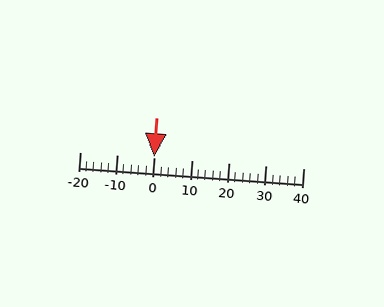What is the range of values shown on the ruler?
The ruler shows values from -20 to 40.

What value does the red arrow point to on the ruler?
The red arrow points to approximately 0.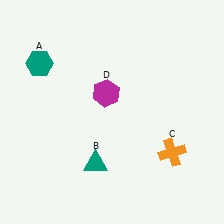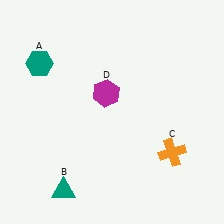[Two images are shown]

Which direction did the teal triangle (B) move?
The teal triangle (B) moved left.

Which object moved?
The teal triangle (B) moved left.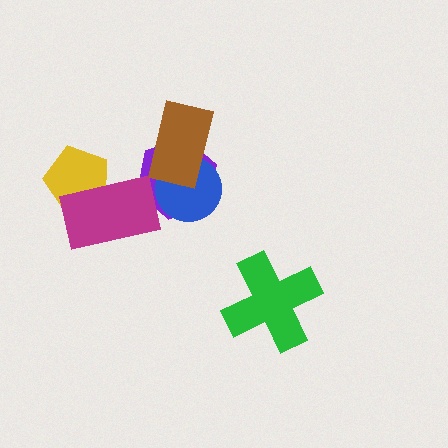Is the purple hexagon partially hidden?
Yes, it is partially covered by another shape.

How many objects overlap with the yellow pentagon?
1 object overlaps with the yellow pentagon.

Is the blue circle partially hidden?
Yes, it is partially covered by another shape.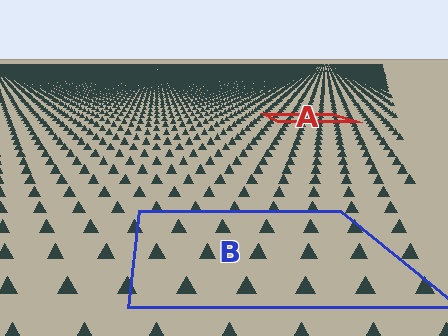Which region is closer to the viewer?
Region B is closer. The texture elements there are larger and more spread out.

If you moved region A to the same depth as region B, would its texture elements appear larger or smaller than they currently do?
They would appear larger. At a closer depth, the same texture elements are projected at a bigger on-screen size.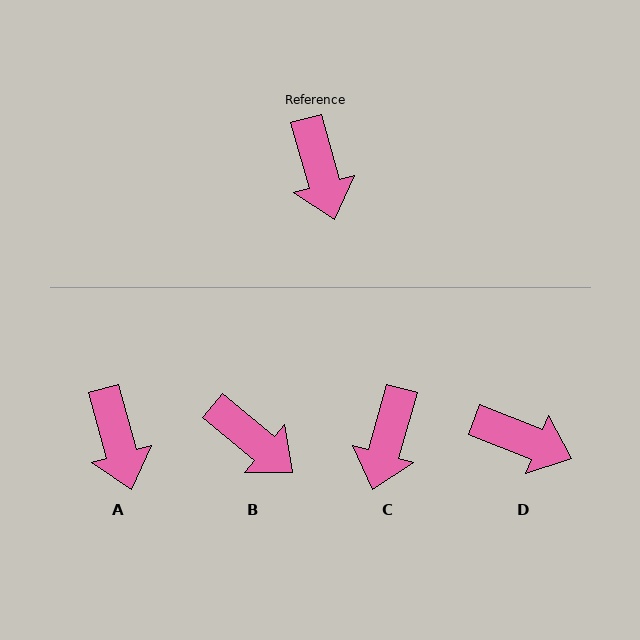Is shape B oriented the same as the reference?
No, it is off by about 35 degrees.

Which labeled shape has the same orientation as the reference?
A.